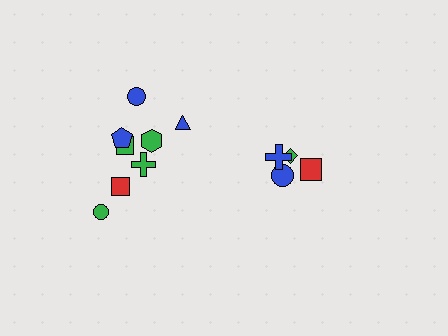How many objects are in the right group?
There are 4 objects.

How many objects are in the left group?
There are 8 objects.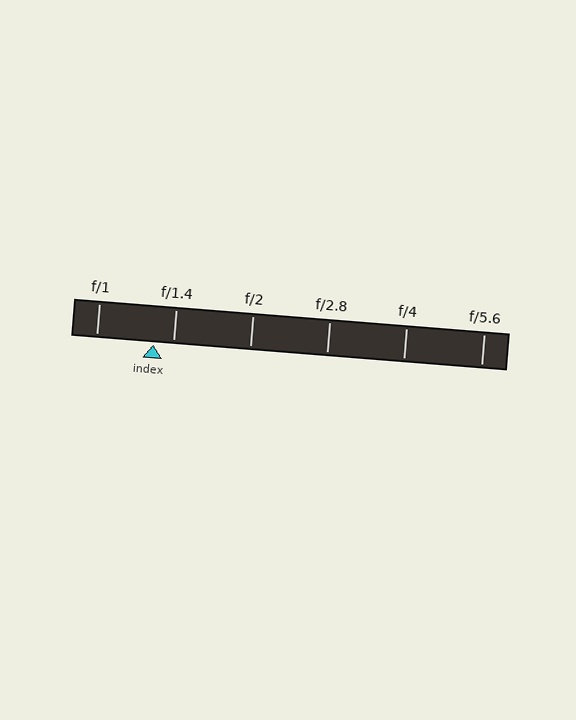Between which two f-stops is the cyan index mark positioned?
The index mark is between f/1 and f/1.4.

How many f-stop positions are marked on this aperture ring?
There are 6 f-stop positions marked.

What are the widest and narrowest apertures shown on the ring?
The widest aperture shown is f/1 and the narrowest is f/5.6.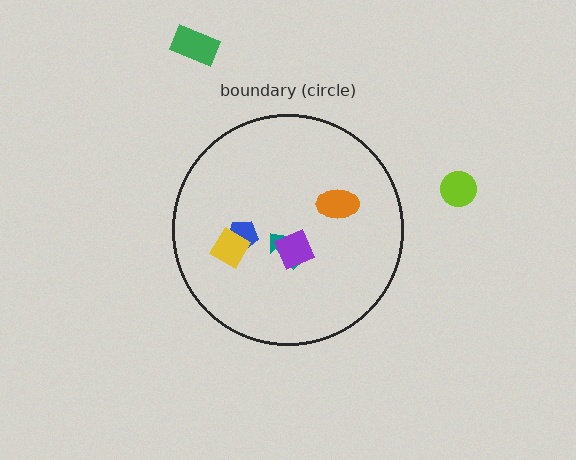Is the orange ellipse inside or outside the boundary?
Inside.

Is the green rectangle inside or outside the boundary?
Outside.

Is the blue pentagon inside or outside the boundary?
Inside.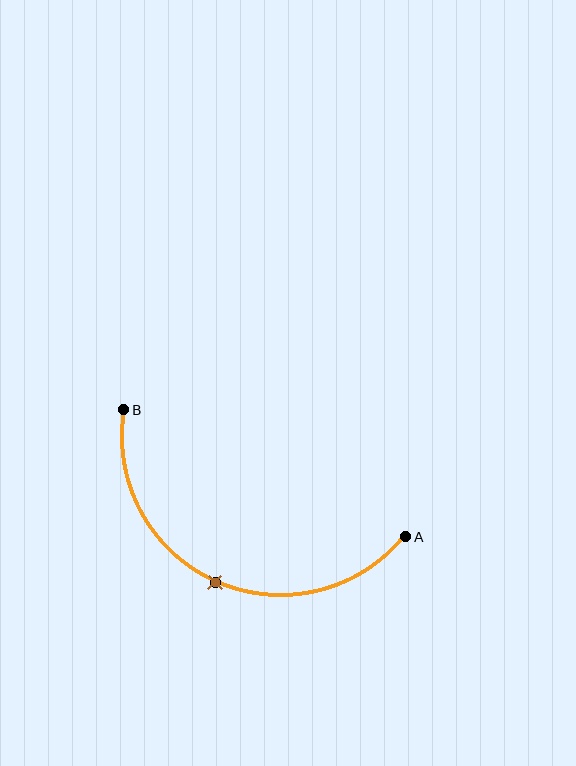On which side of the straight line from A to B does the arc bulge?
The arc bulges below the straight line connecting A and B.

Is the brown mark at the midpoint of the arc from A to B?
Yes. The brown mark lies on the arc at equal arc-length from both A and B — it is the arc midpoint.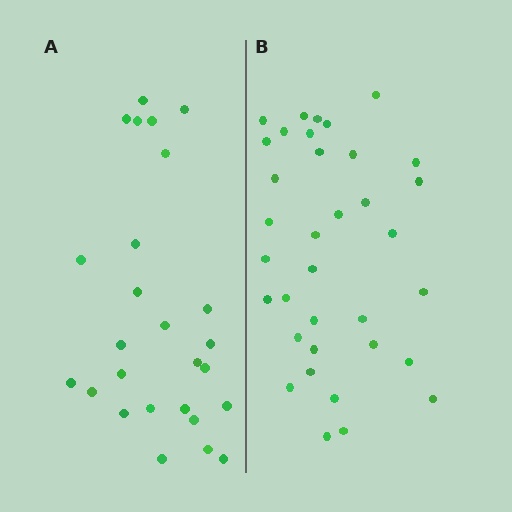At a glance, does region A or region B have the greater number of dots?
Region B (the right region) has more dots.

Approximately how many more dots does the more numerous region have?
Region B has roughly 8 or so more dots than region A.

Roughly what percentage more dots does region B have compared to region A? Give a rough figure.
About 35% more.